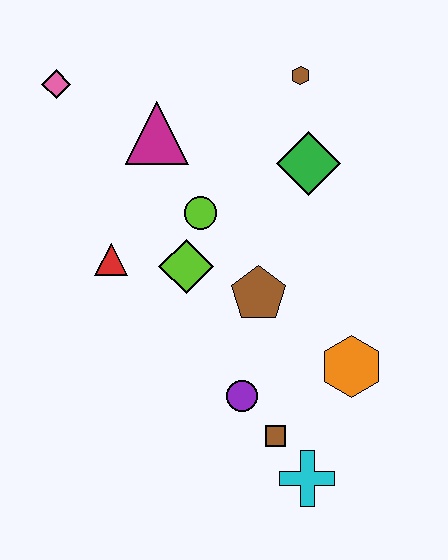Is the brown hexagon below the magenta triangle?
No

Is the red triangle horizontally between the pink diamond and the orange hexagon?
Yes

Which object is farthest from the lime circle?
The cyan cross is farthest from the lime circle.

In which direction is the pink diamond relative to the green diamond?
The pink diamond is to the left of the green diamond.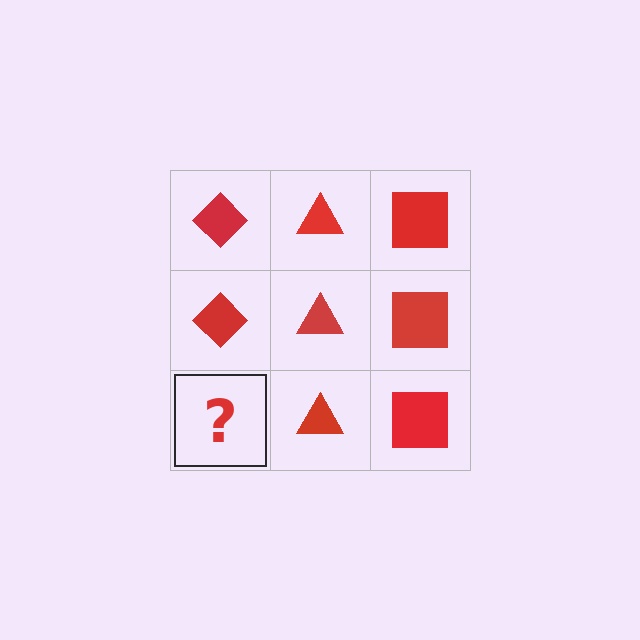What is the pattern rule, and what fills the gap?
The rule is that each column has a consistent shape. The gap should be filled with a red diamond.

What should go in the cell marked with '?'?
The missing cell should contain a red diamond.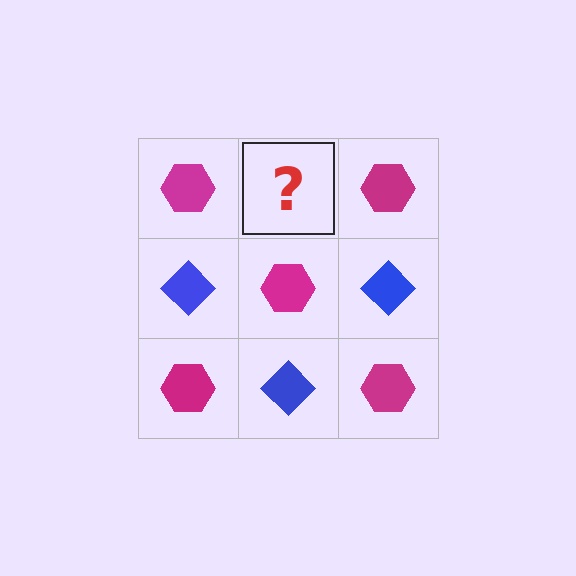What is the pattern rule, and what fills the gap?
The rule is that it alternates magenta hexagon and blue diamond in a checkerboard pattern. The gap should be filled with a blue diamond.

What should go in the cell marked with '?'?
The missing cell should contain a blue diamond.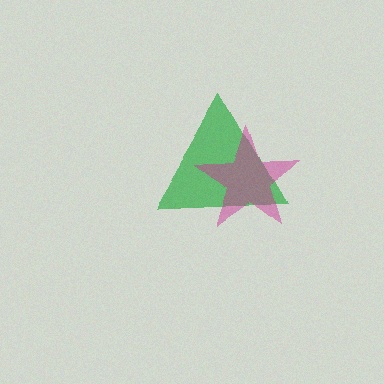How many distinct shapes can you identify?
There are 2 distinct shapes: a green triangle, a magenta star.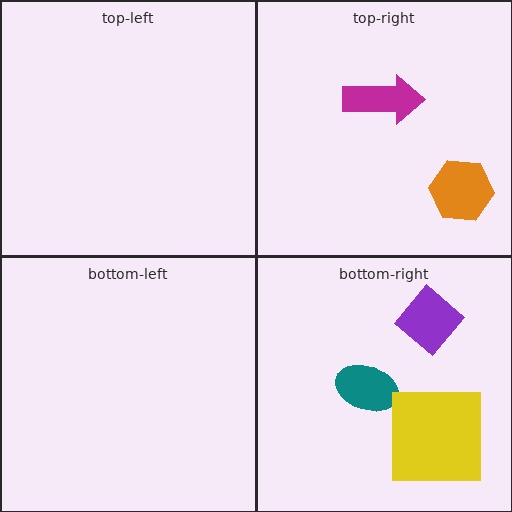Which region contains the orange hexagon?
The top-right region.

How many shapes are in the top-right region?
2.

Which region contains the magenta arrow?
The top-right region.